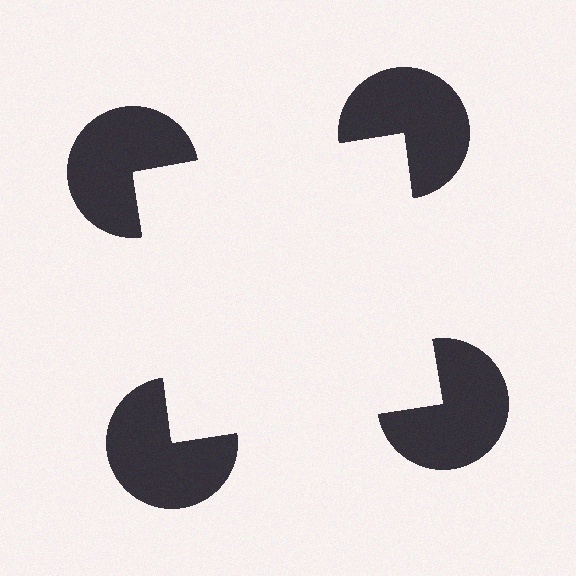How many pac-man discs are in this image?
There are 4 — one at each vertex of the illusory square.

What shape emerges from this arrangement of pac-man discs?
An illusory square — its edges are inferred from the aligned wedge cuts in the pac-man discs, not physically drawn.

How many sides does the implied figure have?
4 sides.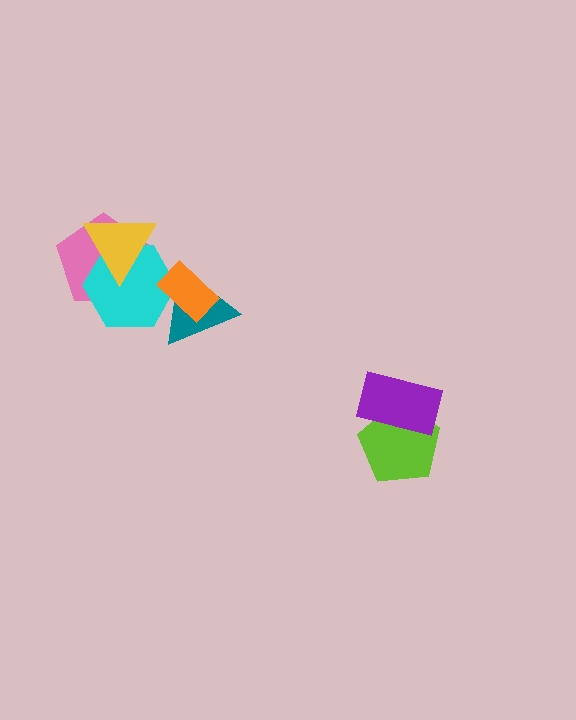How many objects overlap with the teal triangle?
2 objects overlap with the teal triangle.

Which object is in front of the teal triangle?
The orange rectangle is in front of the teal triangle.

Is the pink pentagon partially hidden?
Yes, it is partially covered by another shape.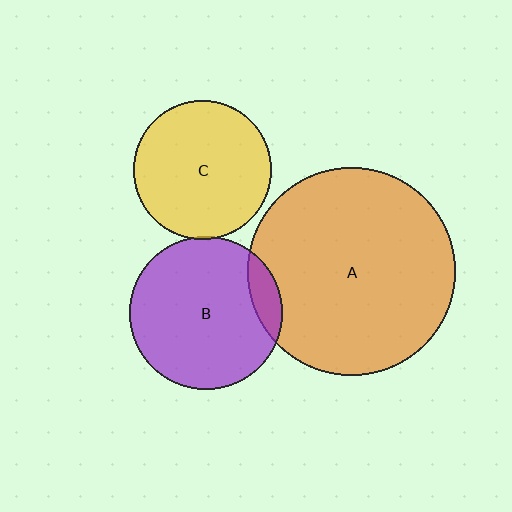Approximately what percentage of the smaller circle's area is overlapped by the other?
Approximately 10%.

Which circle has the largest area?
Circle A (orange).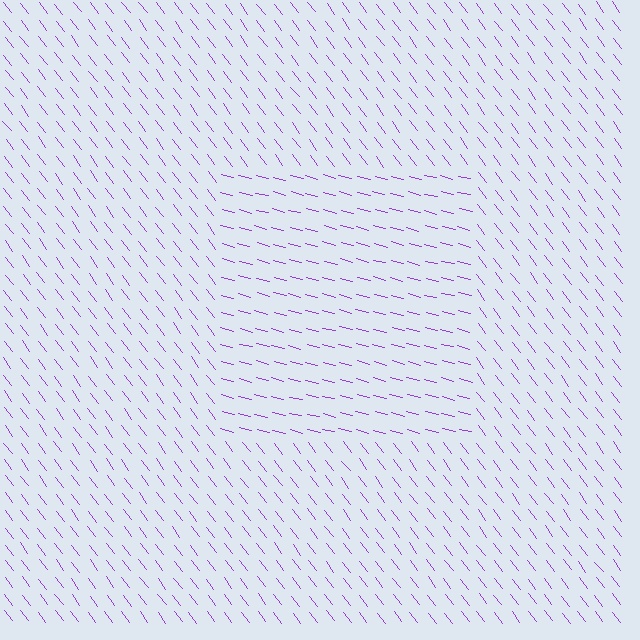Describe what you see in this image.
The image is filled with small purple line segments. A rectangle region in the image has lines oriented differently from the surrounding lines, creating a visible texture boundary.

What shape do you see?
I see a rectangle.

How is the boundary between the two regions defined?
The boundary is defined purely by a change in line orientation (approximately 38 degrees difference). All lines are the same color and thickness.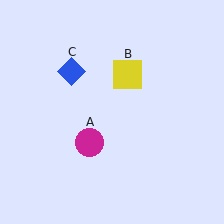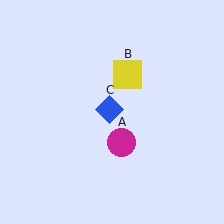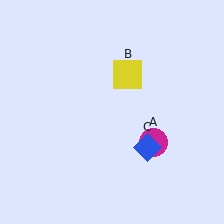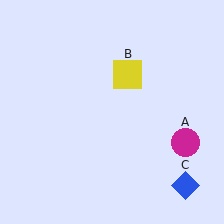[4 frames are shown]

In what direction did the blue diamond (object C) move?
The blue diamond (object C) moved down and to the right.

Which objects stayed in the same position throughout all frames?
Yellow square (object B) remained stationary.